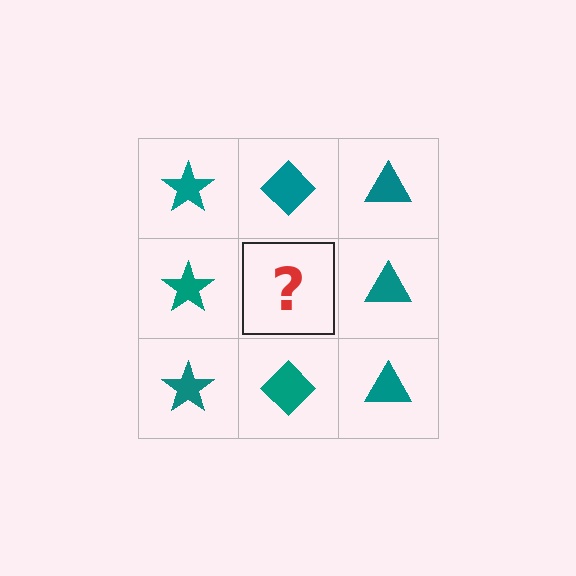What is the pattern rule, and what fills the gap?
The rule is that each column has a consistent shape. The gap should be filled with a teal diamond.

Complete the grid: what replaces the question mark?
The question mark should be replaced with a teal diamond.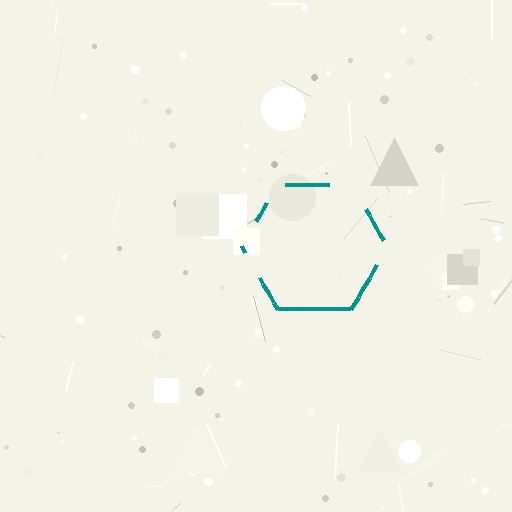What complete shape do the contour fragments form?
The contour fragments form a hexagon.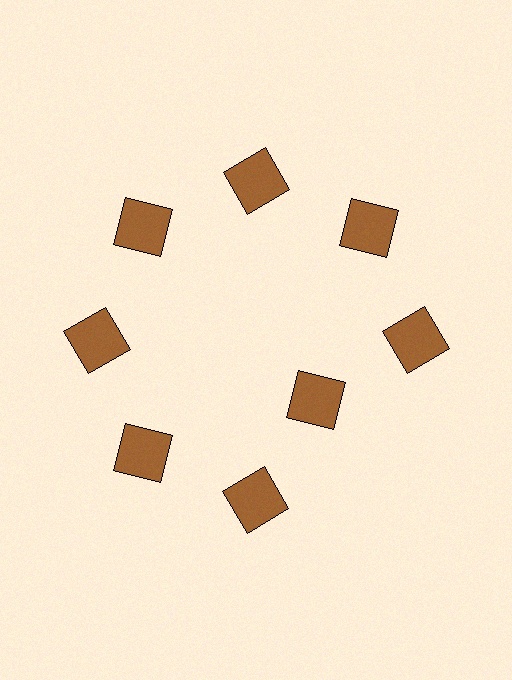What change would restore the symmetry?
The symmetry would be restored by moving it outward, back onto the ring so that all 8 squares sit at equal angles and equal distance from the center.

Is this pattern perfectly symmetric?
No. The 8 brown squares are arranged in a ring, but one element near the 4 o'clock position is pulled inward toward the center, breaking the 8-fold rotational symmetry.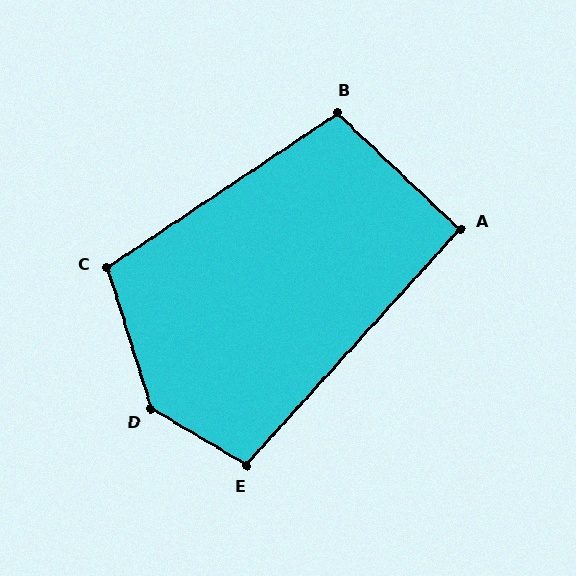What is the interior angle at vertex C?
Approximately 106 degrees (obtuse).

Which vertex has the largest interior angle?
D, at approximately 138 degrees.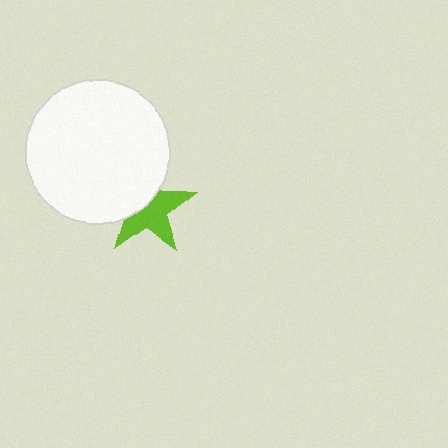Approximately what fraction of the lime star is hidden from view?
Roughly 42% of the lime star is hidden behind the white circle.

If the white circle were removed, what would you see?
You would see the complete lime star.